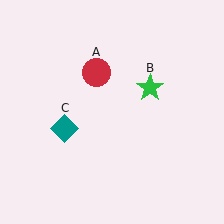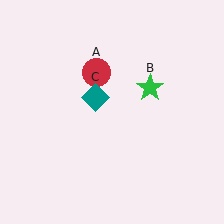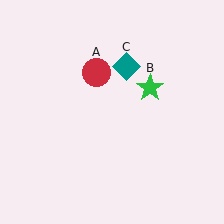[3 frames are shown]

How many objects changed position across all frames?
1 object changed position: teal diamond (object C).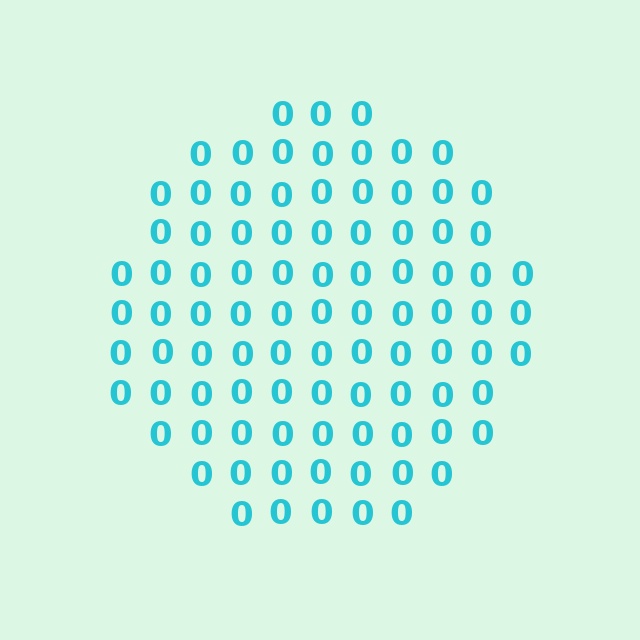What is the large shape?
The large shape is a circle.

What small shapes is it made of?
It is made of small digit 0's.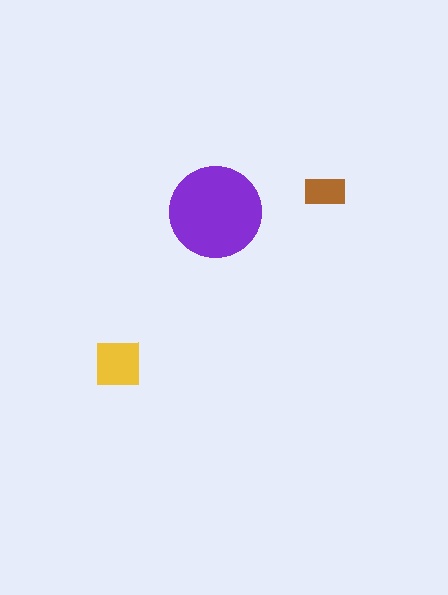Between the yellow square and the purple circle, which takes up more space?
The purple circle.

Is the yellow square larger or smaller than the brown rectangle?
Larger.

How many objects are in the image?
There are 3 objects in the image.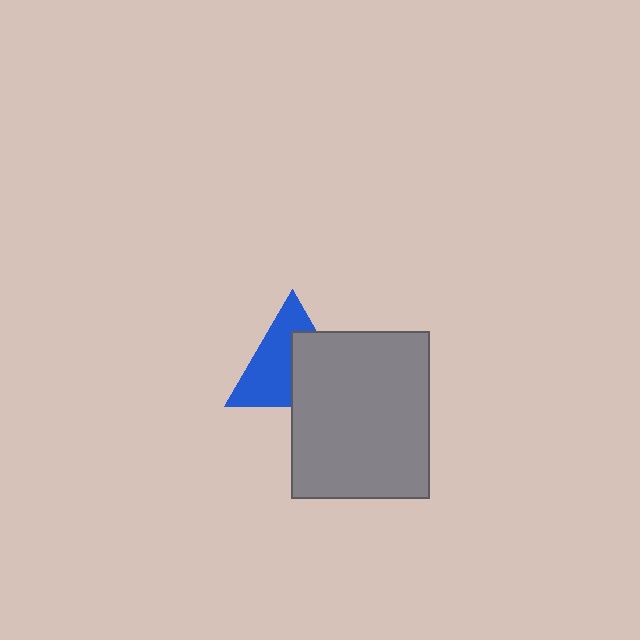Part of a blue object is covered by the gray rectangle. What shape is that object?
It is a triangle.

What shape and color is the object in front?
The object in front is a gray rectangle.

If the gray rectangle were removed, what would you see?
You would see the complete blue triangle.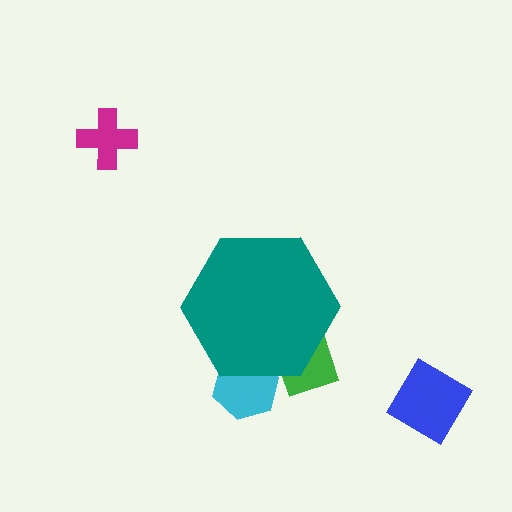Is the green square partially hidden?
Yes, the green square is partially hidden behind the teal hexagon.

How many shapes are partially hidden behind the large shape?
2 shapes are partially hidden.